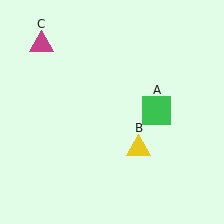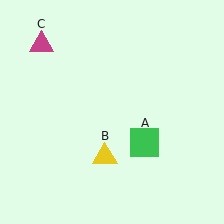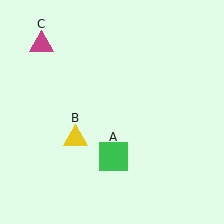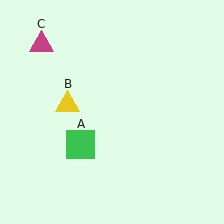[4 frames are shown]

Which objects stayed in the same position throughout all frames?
Magenta triangle (object C) remained stationary.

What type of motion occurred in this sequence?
The green square (object A), yellow triangle (object B) rotated clockwise around the center of the scene.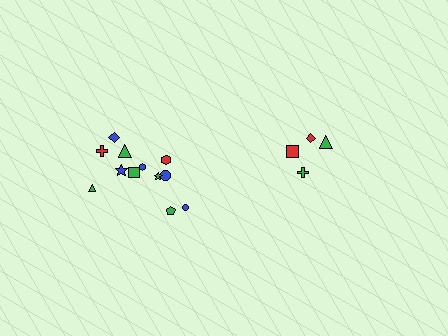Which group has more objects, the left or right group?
The left group.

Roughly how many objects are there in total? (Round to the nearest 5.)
Roughly 15 objects in total.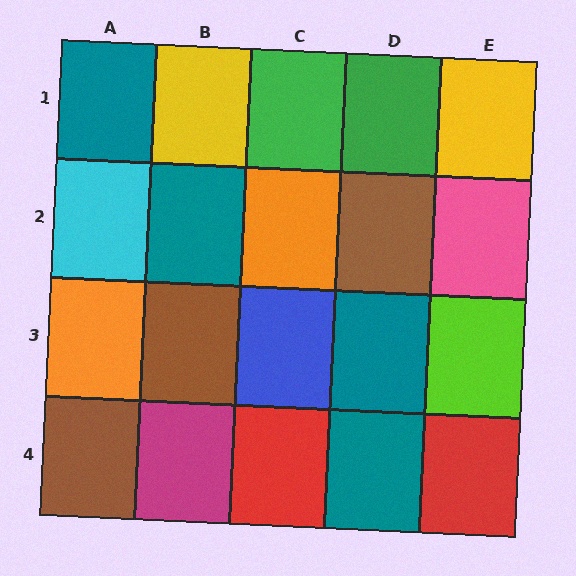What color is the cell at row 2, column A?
Cyan.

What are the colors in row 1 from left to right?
Teal, yellow, green, green, yellow.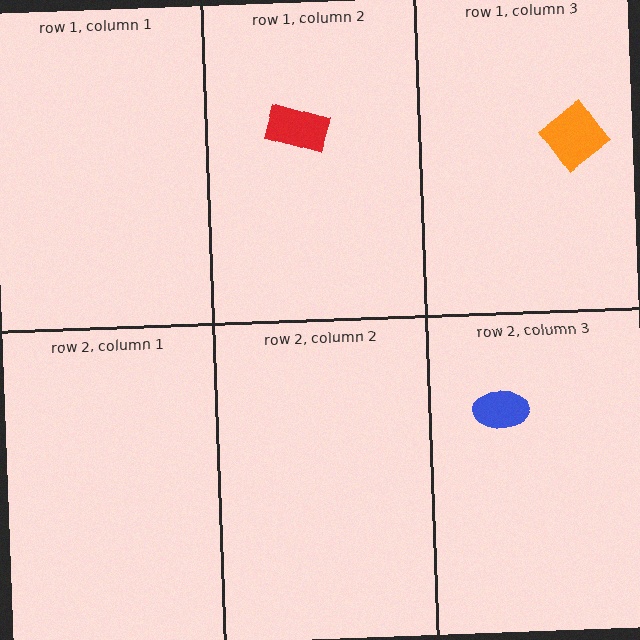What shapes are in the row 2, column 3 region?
The blue ellipse.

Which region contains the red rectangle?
The row 1, column 2 region.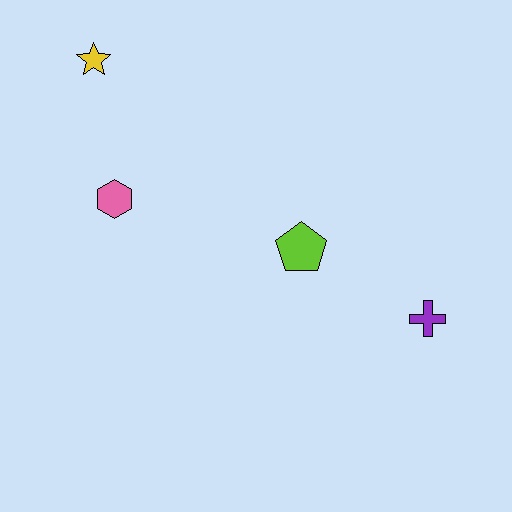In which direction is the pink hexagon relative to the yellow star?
The pink hexagon is below the yellow star.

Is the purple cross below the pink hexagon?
Yes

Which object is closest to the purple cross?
The lime pentagon is closest to the purple cross.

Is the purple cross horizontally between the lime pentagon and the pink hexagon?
No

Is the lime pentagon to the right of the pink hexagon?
Yes